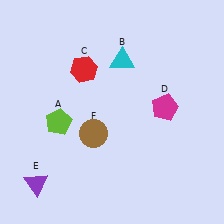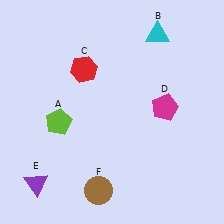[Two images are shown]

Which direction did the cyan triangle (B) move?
The cyan triangle (B) moved right.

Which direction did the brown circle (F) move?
The brown circle (F) moved down.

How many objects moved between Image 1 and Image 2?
2 objects moved between the two images.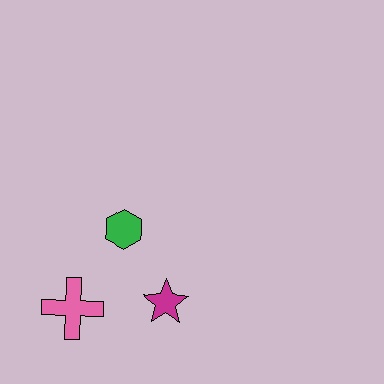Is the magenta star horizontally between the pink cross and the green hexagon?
No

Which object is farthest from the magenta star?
The pink cross is farthest from the magenta star.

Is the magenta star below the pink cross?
No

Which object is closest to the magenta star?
The green hexagon is closest to the magenta star.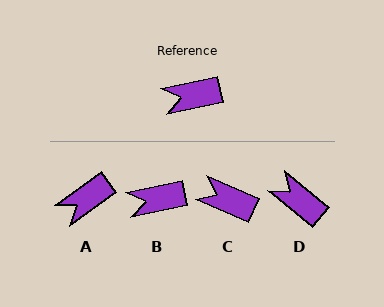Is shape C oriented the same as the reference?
No, it is off by about 35 degrees.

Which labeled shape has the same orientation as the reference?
B.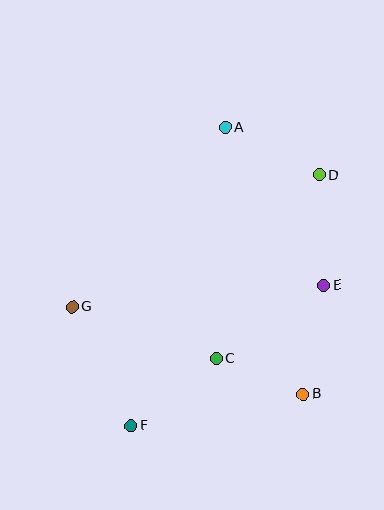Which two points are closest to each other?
Points B and C are closest to each other.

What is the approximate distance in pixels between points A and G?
The distance between A and G is approximately 236 pixels.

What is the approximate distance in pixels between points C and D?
The distance between C and D is approximately 210 pixels.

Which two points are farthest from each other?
Points D and F are farthest from each other.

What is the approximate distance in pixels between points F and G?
The distance between F and G is approximately 133 pixels.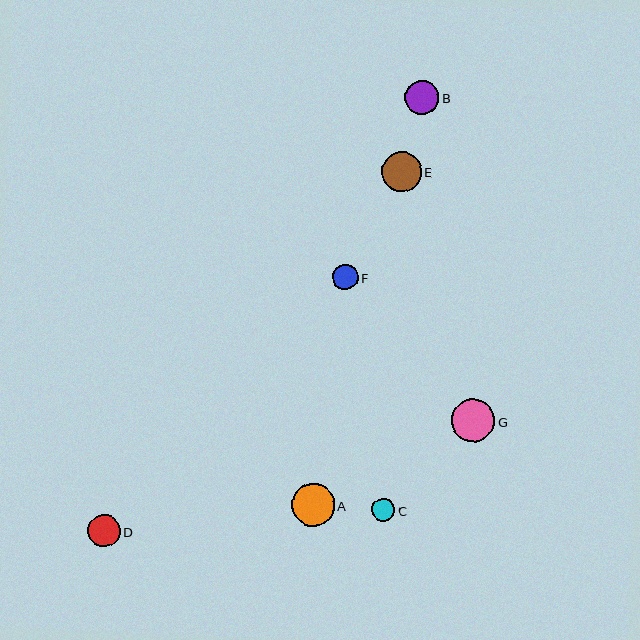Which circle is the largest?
Circle G is the largest with a size of approximately 43 pixels.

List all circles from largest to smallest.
From largest to smallest: G, A, E, B, D, F, C.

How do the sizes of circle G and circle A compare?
Circle G and circle A are approximately the same size.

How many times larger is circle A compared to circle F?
Circle A is approximately 1.7 times the size of circle F.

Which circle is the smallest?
Circle C is the smallest with a size of approximately 23 pixels.